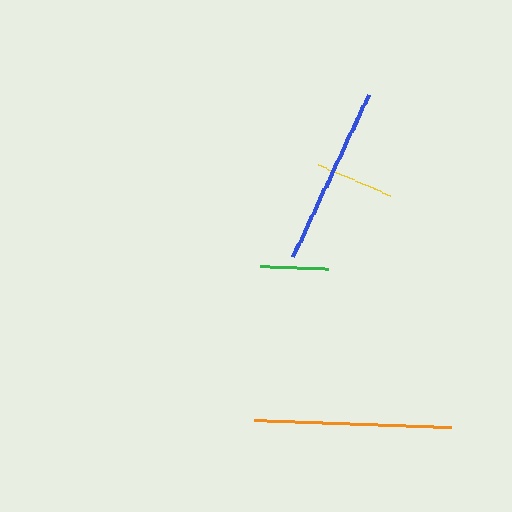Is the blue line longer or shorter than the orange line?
The orange line is longer than the blue line.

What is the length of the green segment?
The green segment is approximately 68 pixels long.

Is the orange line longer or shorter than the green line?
The orange line is longer than the green line.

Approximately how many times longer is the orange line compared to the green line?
The orange line is approximately 2.9 times the length of the green line.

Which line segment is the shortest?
The green line is the shortest at approximately 68 pixels.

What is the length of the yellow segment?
The yellow segment is approximately 79 pixels long.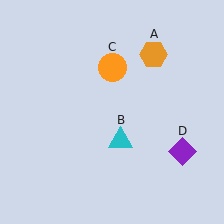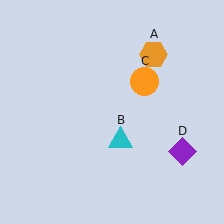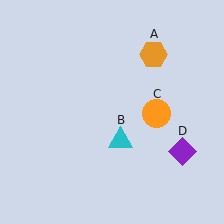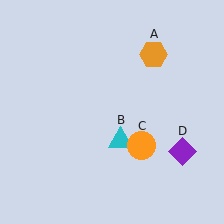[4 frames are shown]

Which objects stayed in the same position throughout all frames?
Orange hexagon (object A) and cyan triangle (object B) and purple diamond (object D) remained stationary.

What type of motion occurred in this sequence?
The orange circle (object C) rotated clockwise around the center of the scene.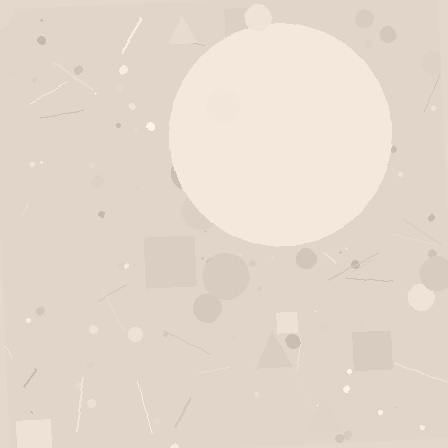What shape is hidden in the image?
A circle is hidden in the image.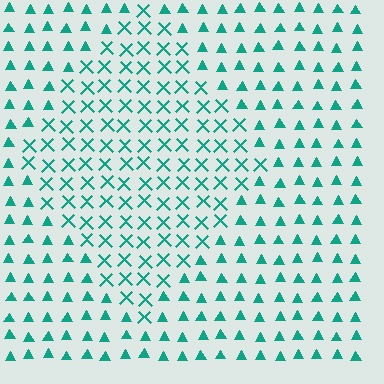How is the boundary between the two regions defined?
The boundary is defined by a change in element shape: X marks inside vs. triangles outside. All elements share the same color and spacing.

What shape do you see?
I see a diamond.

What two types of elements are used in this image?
The image uses X marks inside the diamond region and triangles outside it.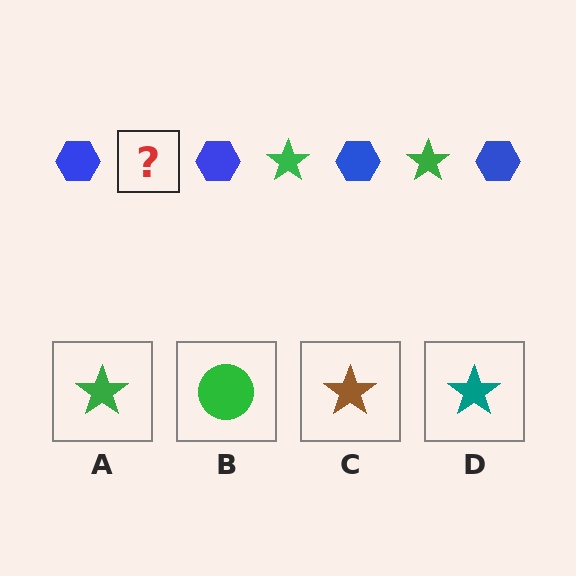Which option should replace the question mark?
Option A.